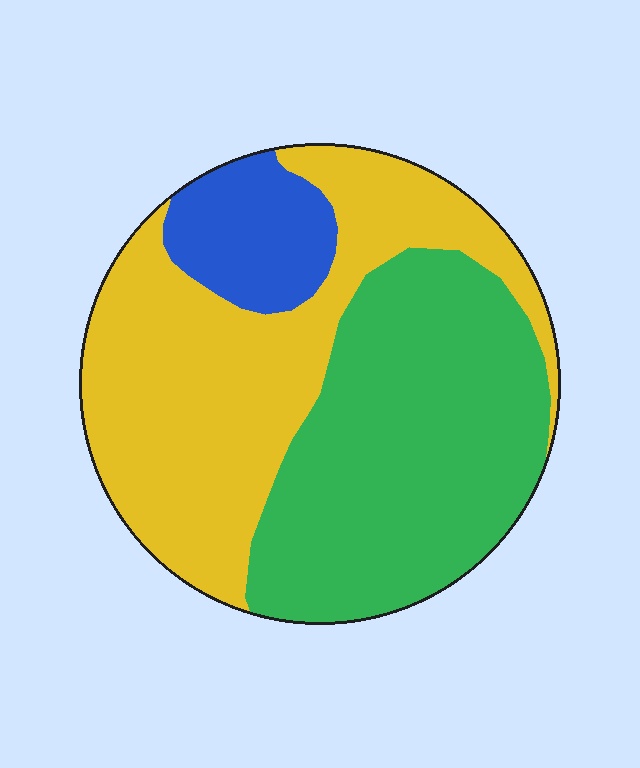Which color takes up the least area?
Blue, at roughly 10%.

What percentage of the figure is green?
Green takes up between a third and a half of the figure.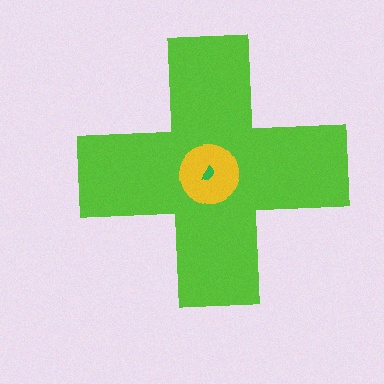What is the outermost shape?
The lime cross.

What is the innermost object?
The green semicircle.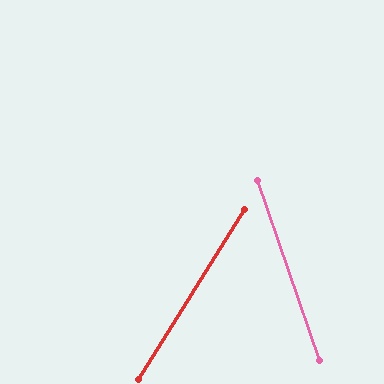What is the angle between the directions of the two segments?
Approximately 51 degrees.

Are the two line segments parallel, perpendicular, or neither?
Neither parallel nor perpendicular — they differ by about 51°.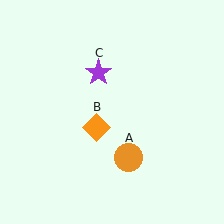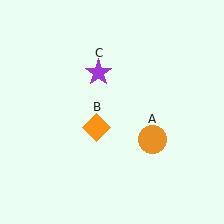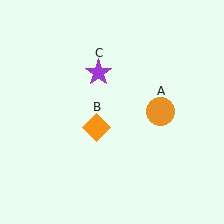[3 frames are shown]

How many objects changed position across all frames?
1 object changed position: orange circle (object A).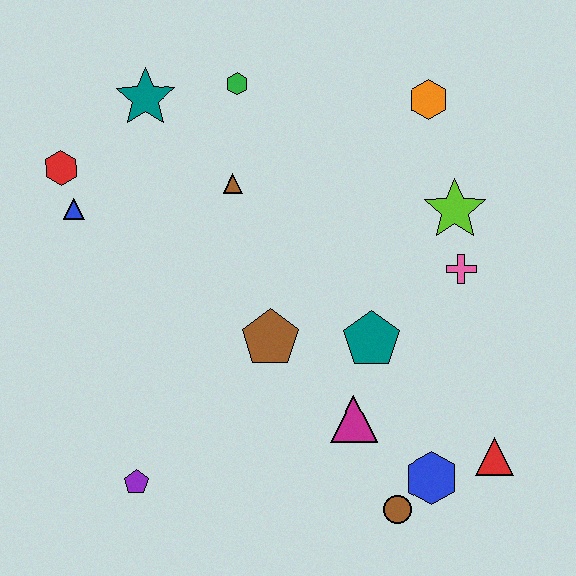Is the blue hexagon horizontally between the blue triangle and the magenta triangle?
No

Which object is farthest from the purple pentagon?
The orange hexagon is farthest from the purple pentagon.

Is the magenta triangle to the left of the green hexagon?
No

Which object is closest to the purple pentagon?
The brown pentagon is closest to the purple pentagon.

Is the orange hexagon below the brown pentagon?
No